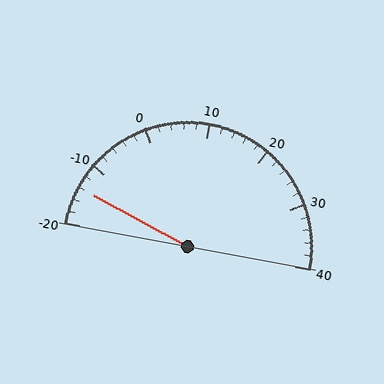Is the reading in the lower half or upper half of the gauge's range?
The reading is in the lower half of the range (-20 to 40).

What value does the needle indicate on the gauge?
The needle indicates approximately -14.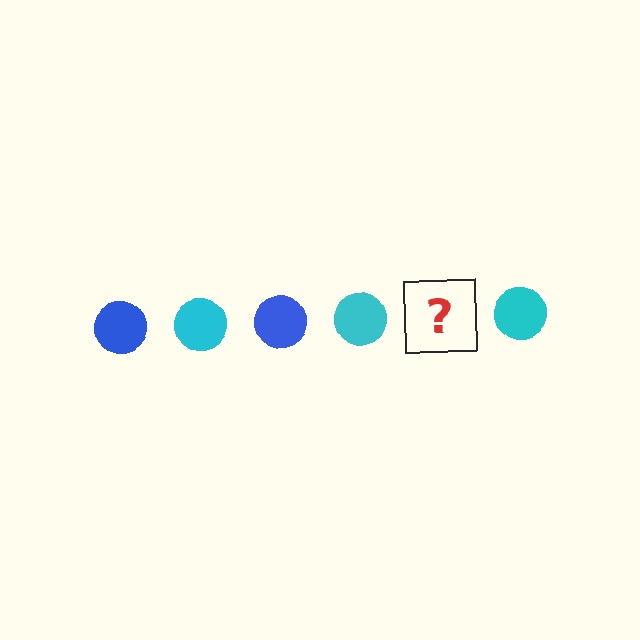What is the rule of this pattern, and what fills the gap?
The rule is that the pattern cycles through blue, cyan circles. The gap should be filled with a blue circle.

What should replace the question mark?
The question mark should be replaced with a blue circle.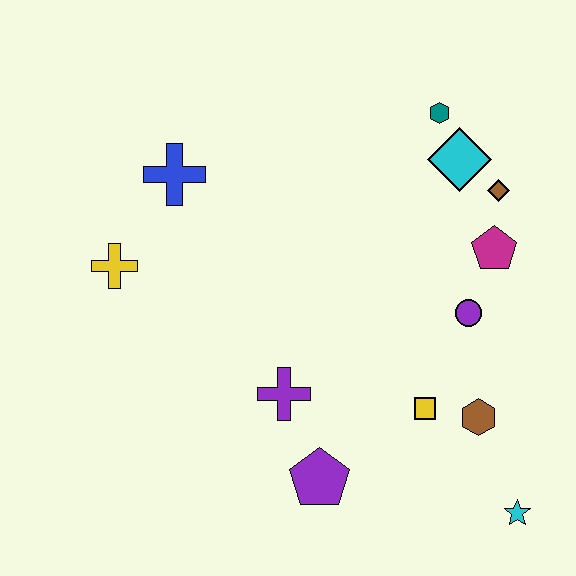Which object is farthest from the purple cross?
The teal hexagon is farthest from the purple cross.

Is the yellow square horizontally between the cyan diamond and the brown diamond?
No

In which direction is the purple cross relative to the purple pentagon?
The purple cross is above the purple pentagon.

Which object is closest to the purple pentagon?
The purple cross is closest to the purple pentagon.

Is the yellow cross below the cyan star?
No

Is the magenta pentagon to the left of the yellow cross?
No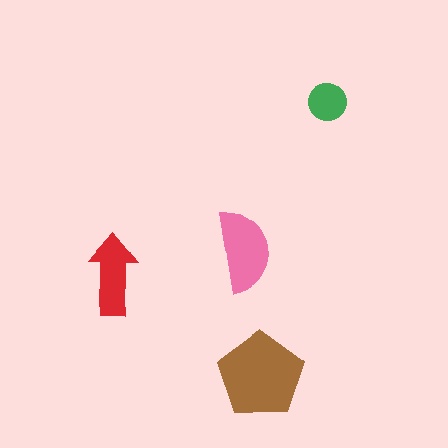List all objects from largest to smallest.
The brown pentagon, the pink semicircle, the red arrow, the green circle.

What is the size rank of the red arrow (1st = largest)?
3rd.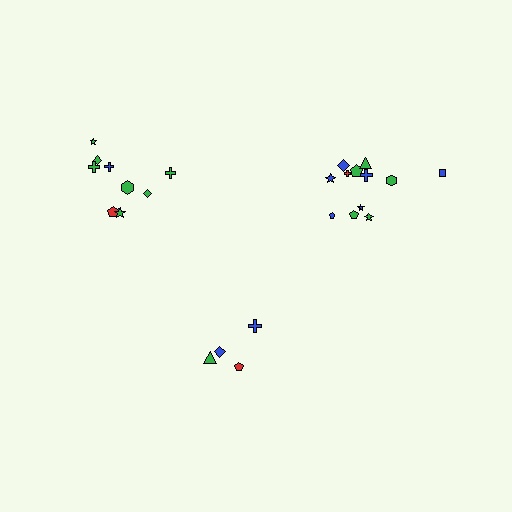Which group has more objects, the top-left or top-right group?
The top-right group.